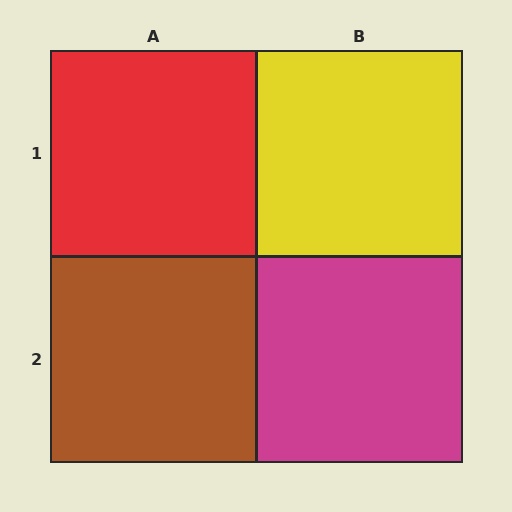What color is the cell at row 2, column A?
Brown.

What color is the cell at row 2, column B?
Magenta.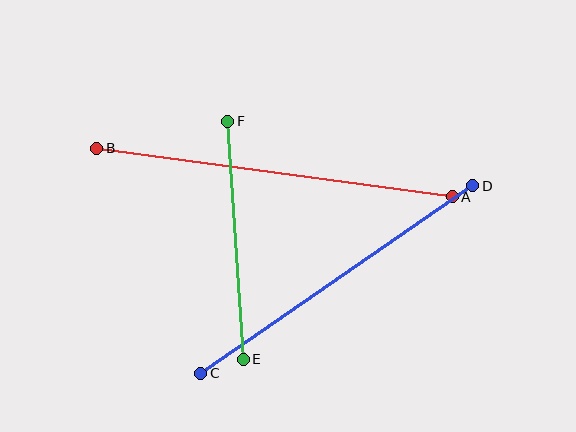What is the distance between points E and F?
The distance is approximately 238 pixels.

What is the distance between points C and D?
The distance is approximately 330 pixels.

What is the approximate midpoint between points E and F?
The midpoint is at approximately (236, 240) pixels.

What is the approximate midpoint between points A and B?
The midpoint is at approximately (275, 172) pixels.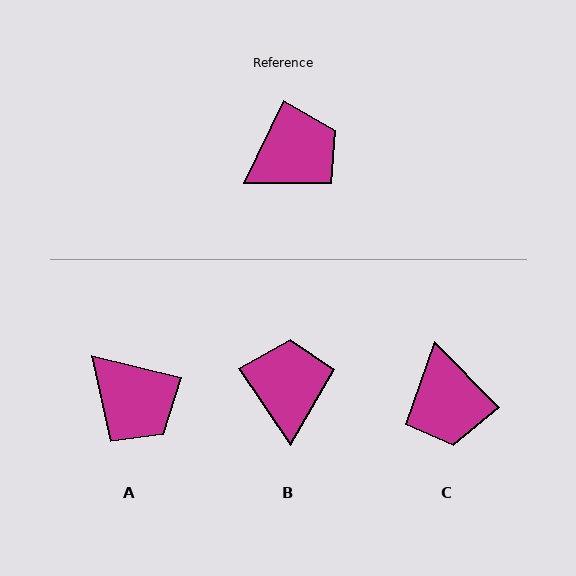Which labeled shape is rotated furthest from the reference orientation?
C, about 110 degrees away.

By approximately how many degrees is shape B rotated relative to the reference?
Approximately 60 degrees counter-clockwise.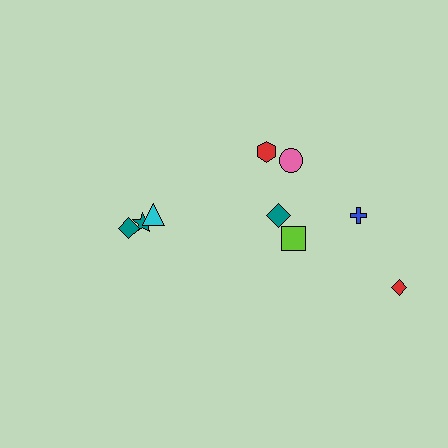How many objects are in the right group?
There are 6 objects.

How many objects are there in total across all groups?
There are 9 objects.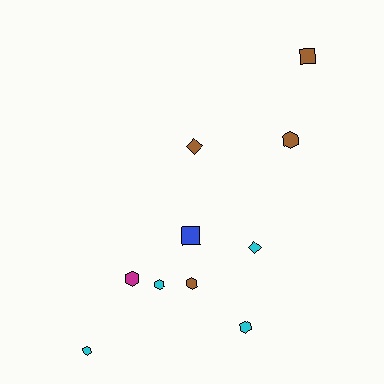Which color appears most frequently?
Brown, with 4 objects.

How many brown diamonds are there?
There is 1 brown diamond.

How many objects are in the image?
There are 10 objects.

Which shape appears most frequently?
Hexagon, with 6 objects.